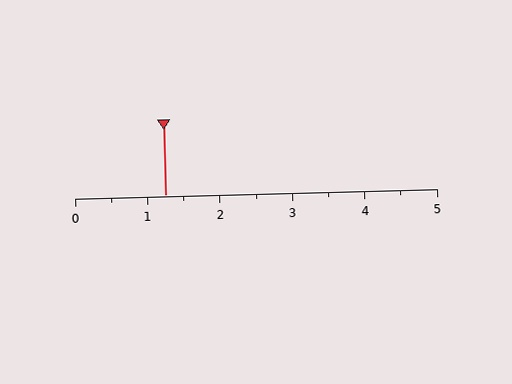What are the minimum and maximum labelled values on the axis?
The axis runs from 0 to 5.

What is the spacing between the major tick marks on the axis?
The major ticks are spaced 1 apart.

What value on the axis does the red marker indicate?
The marker indicates approximately 1.2.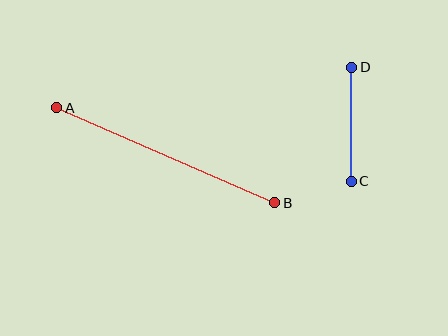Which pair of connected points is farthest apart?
Points A and B are farthest apart.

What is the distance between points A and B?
The distance is approximately 238 pixels.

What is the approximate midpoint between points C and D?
The midpoint is at approximately (351, 124) pixels.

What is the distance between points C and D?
The distance is approximately 114 pixels.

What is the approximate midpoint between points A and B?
The midpoint is at approximately (166, 155) pixels.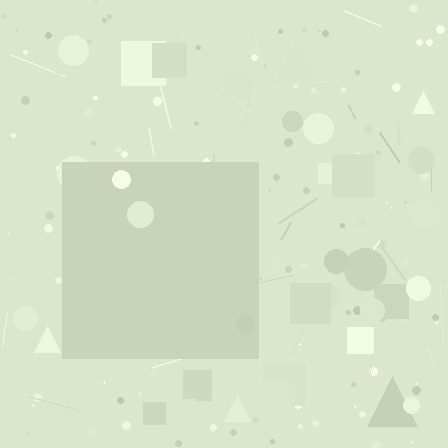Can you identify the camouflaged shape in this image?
The camouflaged shape is a square.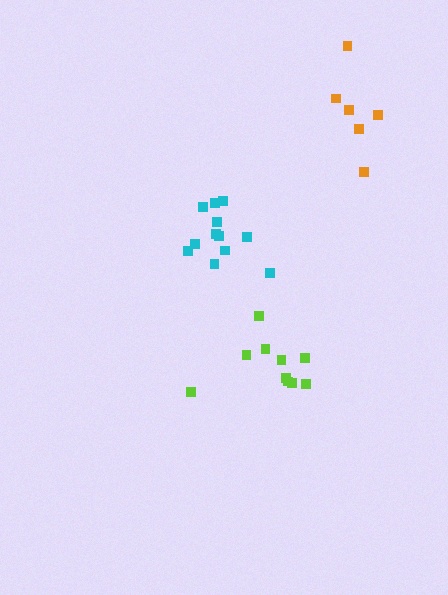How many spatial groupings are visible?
There are 3 spatial groupings.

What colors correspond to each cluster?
The clusters are colored: cyan, lime, orange.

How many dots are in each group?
Group 1: 12 dots, Group 2: 10 dots, Group 3: 7 dots (29 total).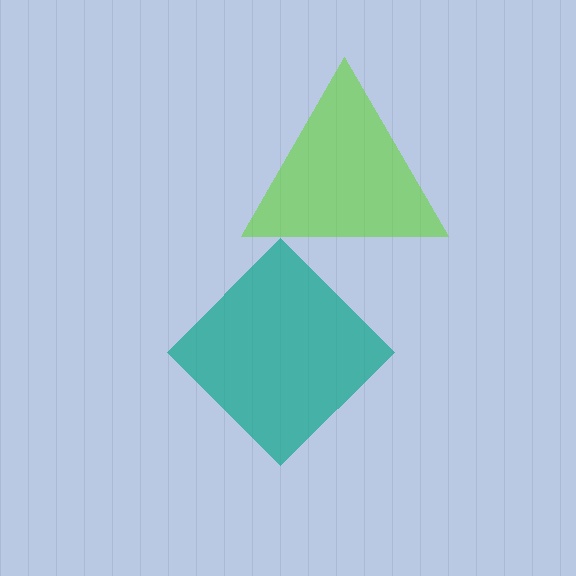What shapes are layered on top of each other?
The layered shapes are: a teal diamond, a lime triangle.